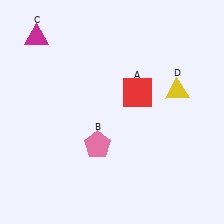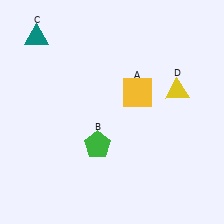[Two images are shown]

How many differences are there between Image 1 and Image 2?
There are 3 differences between the two images.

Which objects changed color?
A changed from red to yellow. B changed from pink to green. C changed from magenta to teal.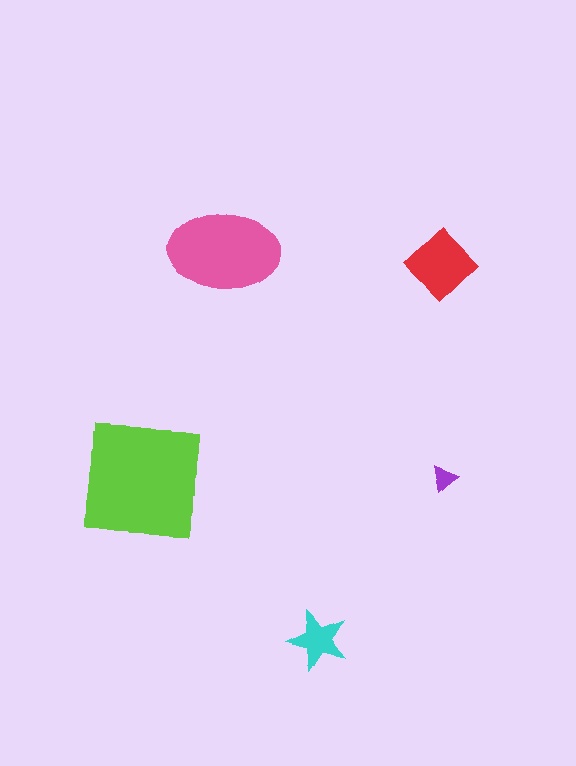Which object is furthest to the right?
The purple triangle is rightmost.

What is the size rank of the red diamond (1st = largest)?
3rd.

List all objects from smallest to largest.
The purple triangle, the cyan star, the red diamond, the pink ellipse, the lime square.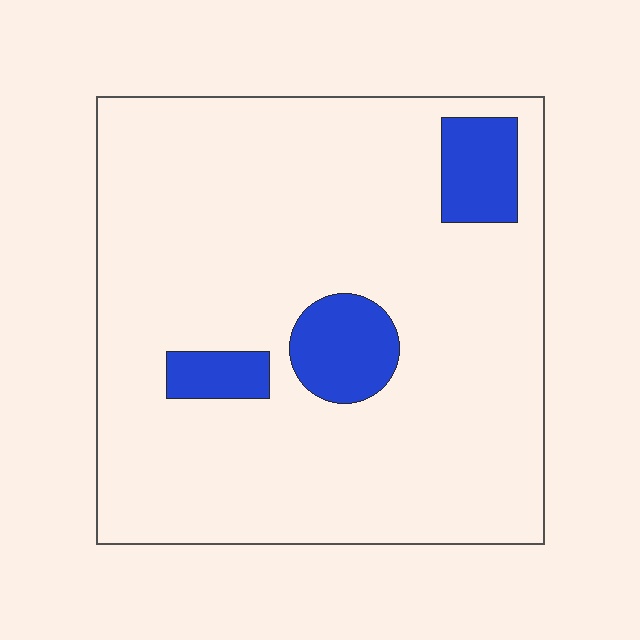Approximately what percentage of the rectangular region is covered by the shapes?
Approximately 10%.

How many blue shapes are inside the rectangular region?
3.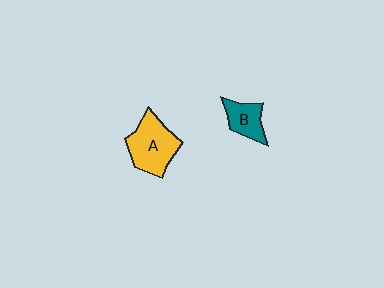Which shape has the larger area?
Shape A (yellow).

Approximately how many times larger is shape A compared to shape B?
Approximately 1.7 times.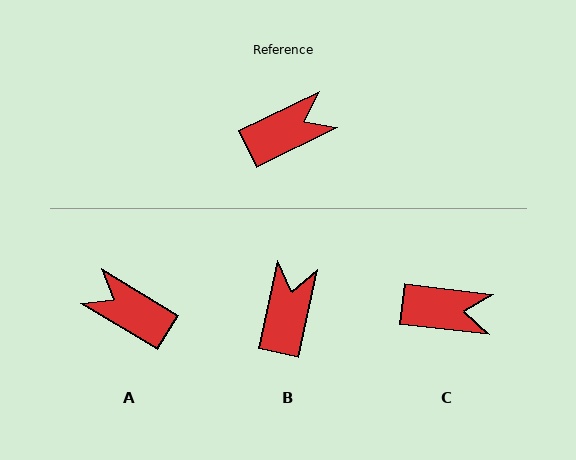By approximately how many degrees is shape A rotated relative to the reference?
Approximately 123 degrees counter-clockwise.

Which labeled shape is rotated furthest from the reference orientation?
A, about 123 degrees away.